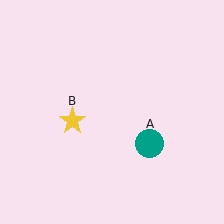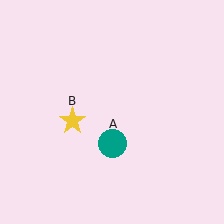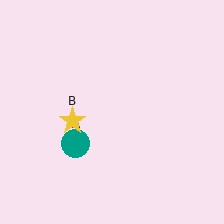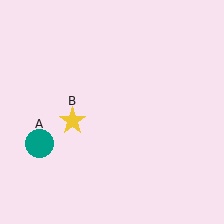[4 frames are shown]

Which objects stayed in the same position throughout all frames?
Yellow star (object B) remained stationary.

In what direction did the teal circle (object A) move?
The teal circle (object A) moved left.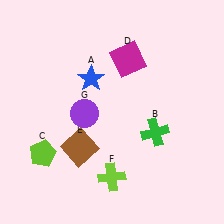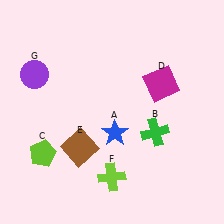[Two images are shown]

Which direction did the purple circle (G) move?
The purple circle (G) moved left.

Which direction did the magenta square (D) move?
The magenta square (D) moved right.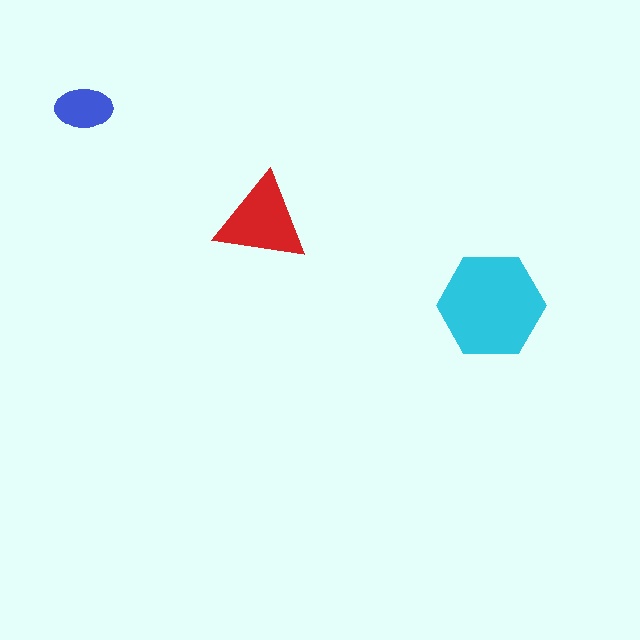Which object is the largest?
The cyan hexagon.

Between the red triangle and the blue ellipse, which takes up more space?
The red triangle.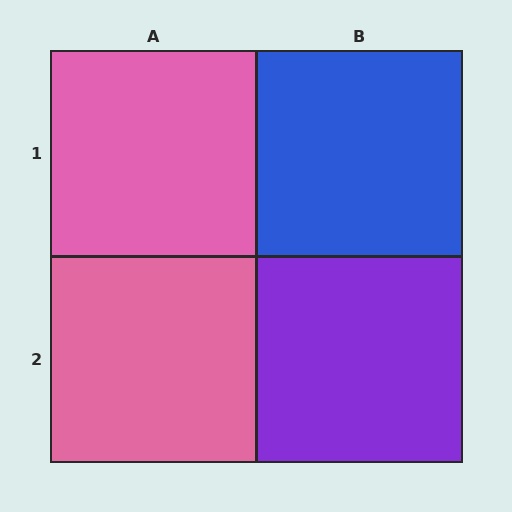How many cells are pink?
2 cells are pink.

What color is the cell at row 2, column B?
Purple.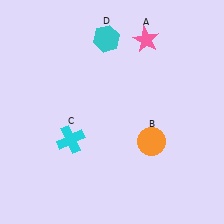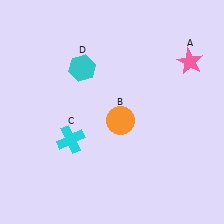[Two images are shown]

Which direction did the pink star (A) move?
The pink star (A) moved right.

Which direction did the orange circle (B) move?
The orange circle (B) moved left.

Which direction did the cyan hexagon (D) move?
The cyan hexagon (D) moved down.